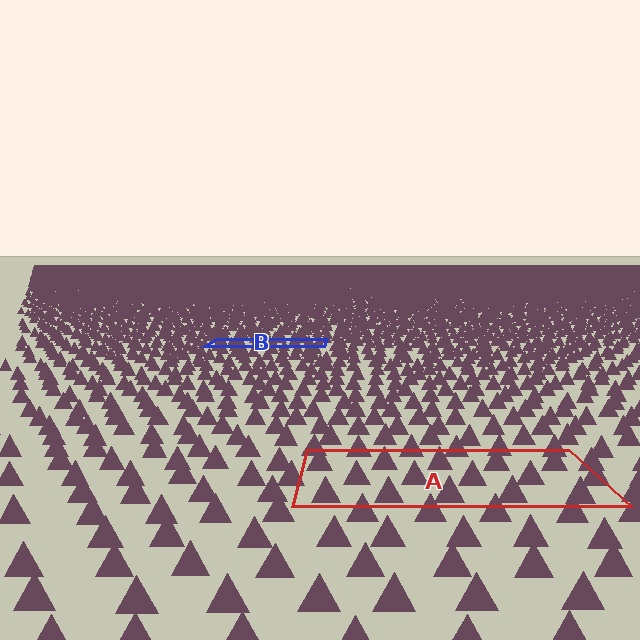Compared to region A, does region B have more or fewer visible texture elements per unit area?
Region B has more texture elements per unit area — they are packed more densely because it is farther away.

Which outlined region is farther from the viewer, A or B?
Region B is farther from the viewer — the texture elements inside it appear smaller and more densely packed.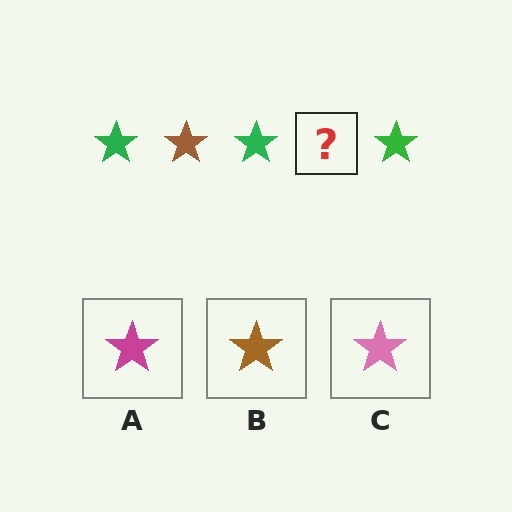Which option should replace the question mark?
Option B.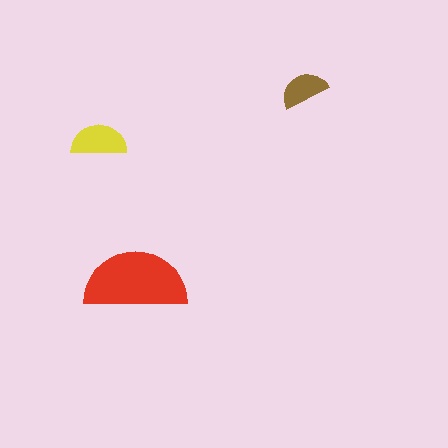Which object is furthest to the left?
The yellow semicircle is leftmost.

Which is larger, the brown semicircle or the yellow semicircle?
The yellow one.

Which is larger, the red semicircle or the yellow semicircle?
The red one.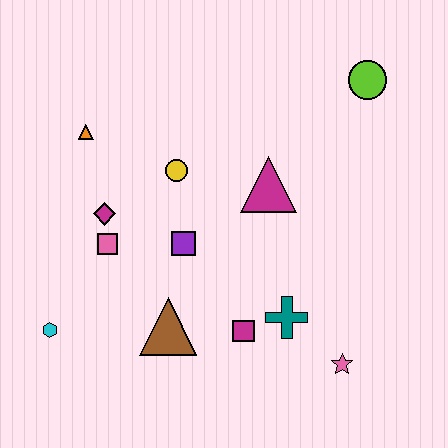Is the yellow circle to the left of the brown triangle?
No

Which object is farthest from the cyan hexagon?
The lime circle is farthest from the cyan hexagon.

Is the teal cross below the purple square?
Yes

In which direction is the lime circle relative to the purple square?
The lime circle is to the right of the purple square.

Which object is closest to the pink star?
The teal cross is closest to the pink star.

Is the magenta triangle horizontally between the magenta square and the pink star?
Yes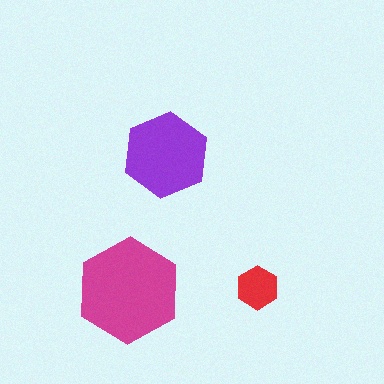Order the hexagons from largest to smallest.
the magenta one, the purple one, the red one.